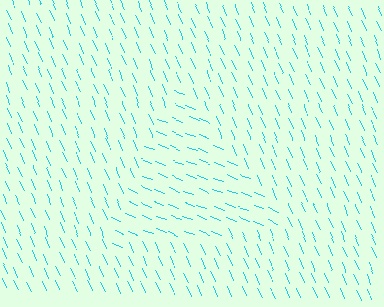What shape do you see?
I see a triangle.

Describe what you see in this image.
The image is filled with small cyan line segments. A triangle region in the image has lines oriented differently from the surrounding lines, creating a visible texture boundary.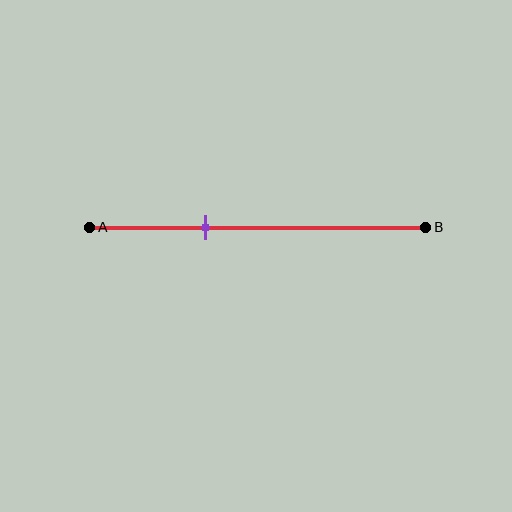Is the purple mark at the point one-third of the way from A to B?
Yes, the mark is approximately at the one-third point.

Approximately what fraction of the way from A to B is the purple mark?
The purple mark is approximately 35% of the way from A to B.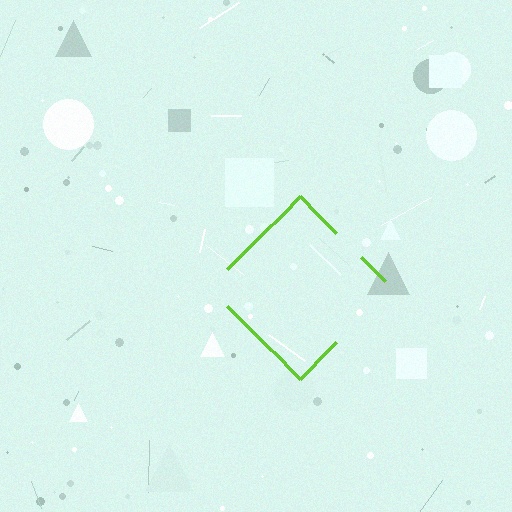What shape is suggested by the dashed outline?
The dashed outline suggests a diamond.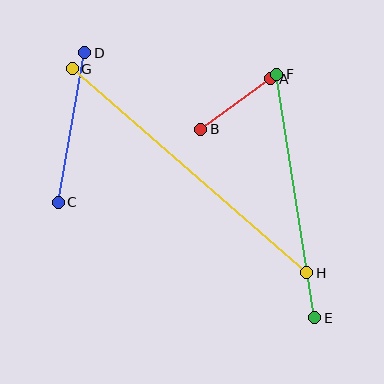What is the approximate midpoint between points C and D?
The midpoint is at approximately (72, 128) pixels.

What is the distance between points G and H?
The distance is approximately 311 pixels.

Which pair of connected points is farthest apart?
Points G and H are farthest apart.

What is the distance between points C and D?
The distance is approximately 152 pixels.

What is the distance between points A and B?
The distance is approximately 86 pixels.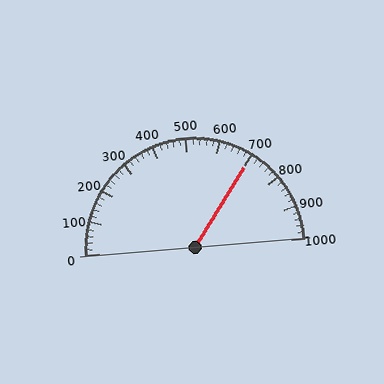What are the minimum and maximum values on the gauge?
The gauge ranges from 0 to 1000.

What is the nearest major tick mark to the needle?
The nearest major tick mark is 700.